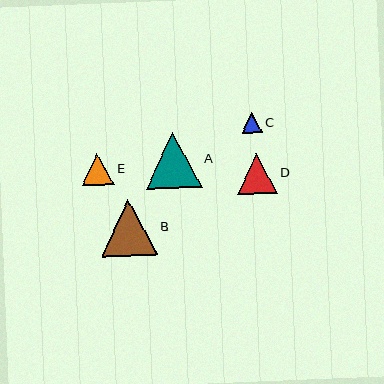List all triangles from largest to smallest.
From largest to smallest: B, A, D, E, C.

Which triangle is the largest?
Triangle B is the largest with a size of approximately 56 pixels.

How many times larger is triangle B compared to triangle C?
Triangle B is approximately 2.8 times the size of triangle C.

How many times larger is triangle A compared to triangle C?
Triangle A is approximately 2.8 times the size of triangle C.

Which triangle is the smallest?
Triangle C is the smallest with a size of approximately 20 pixels.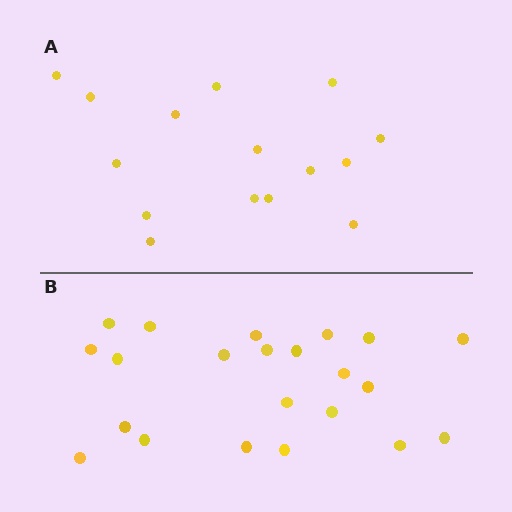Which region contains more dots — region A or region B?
Region B (the bottom region) has more dots.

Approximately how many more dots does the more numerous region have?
Region B has roughly 8 or so more dots than region A.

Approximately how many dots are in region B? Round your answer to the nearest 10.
About 20 dots. (The exact count is 22, which rounds to 20.)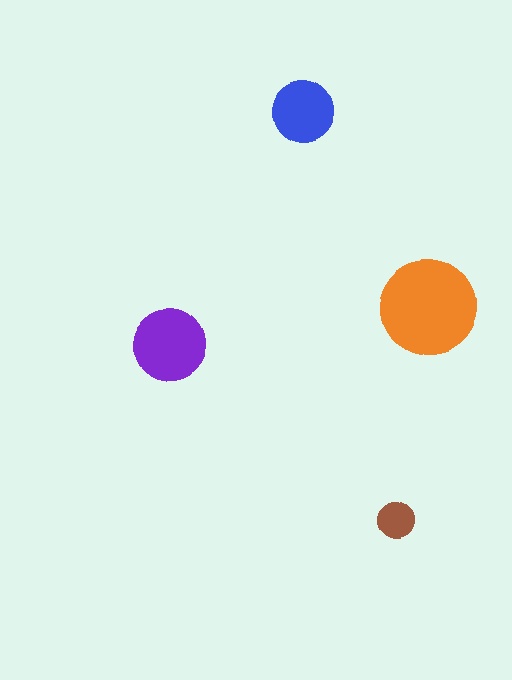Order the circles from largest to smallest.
the orange one, the purple one, the blue one, the brown one.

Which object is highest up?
The blue circle is topmost.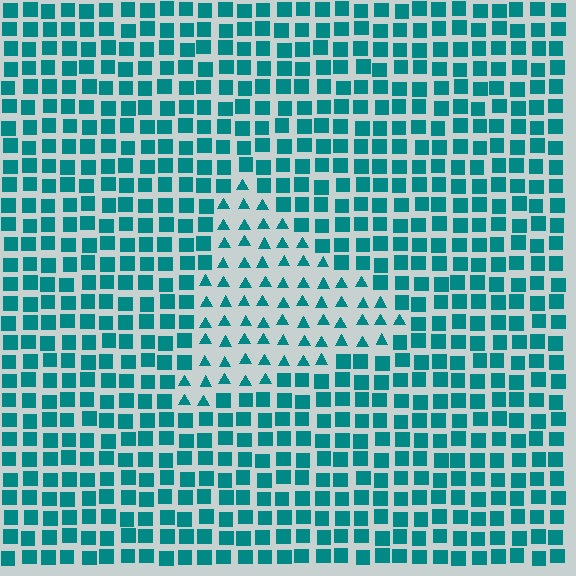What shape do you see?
I see a triangle.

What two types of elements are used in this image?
The image uses triangles inside the triangle region and squares outside it.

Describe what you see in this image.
The image is filled with small teal elements arranged in a uniform grid. A triangle-shaped region contains triangles, while the surrounding area contains squares. The boundary is defined purely by the change in element shape.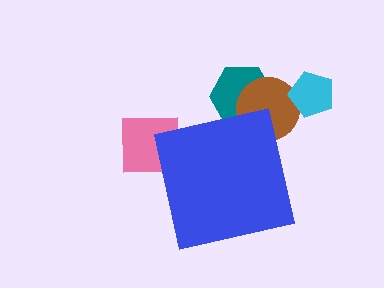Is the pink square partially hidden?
Yes, the pink square is partially hidden behind the blue square.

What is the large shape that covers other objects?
A blue square.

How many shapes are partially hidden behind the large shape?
3 shapes are partially hidden.